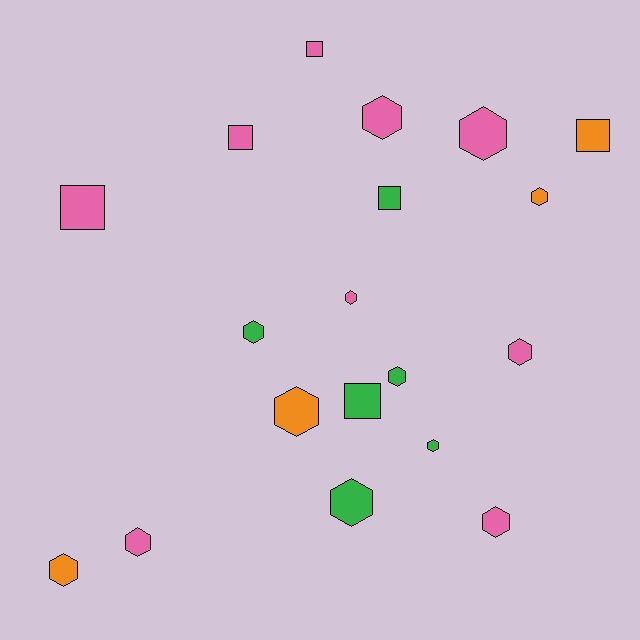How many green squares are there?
There are 2 green squares.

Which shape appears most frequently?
Hexagon, with 13 objects.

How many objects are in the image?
There are 19 objects.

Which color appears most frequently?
Pink, with 9 objects.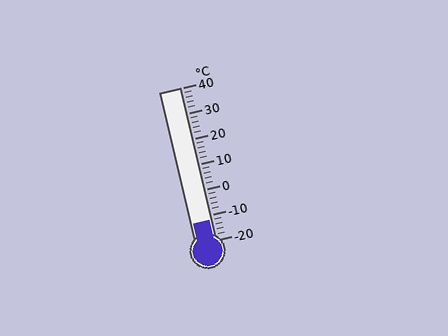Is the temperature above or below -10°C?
The temperature is below -10°C.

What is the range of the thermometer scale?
The thermometer scale ranges from -20°C to 40°C.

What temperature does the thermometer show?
The thermometer shows approximately -12°C.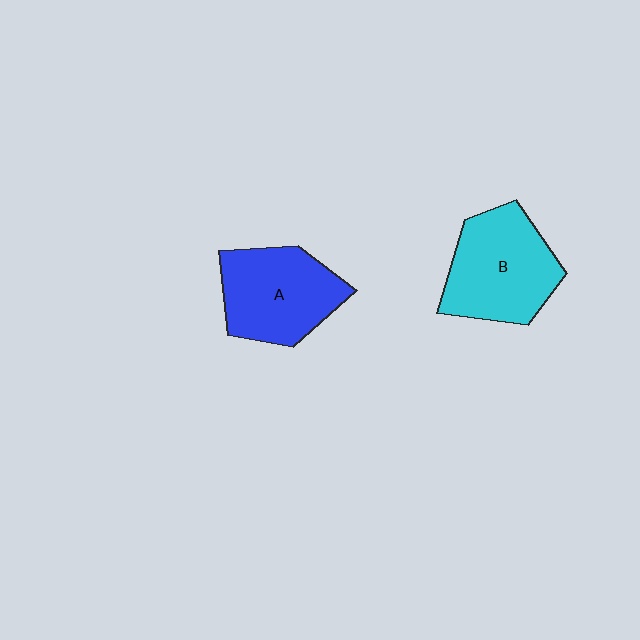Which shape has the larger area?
Shape B (cyan).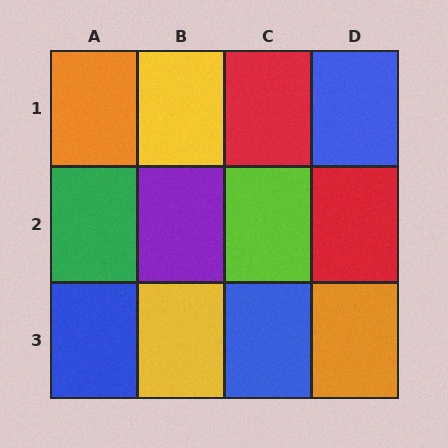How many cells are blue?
3 cells are blue.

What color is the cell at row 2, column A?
Green.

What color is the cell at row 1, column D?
Blue.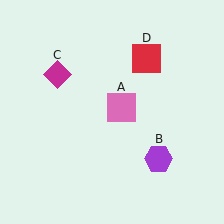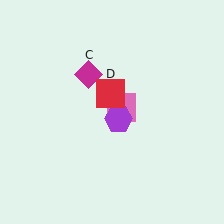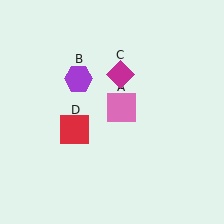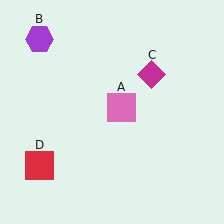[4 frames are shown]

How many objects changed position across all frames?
3 objects changed position: purple hexagon (object B), magenta diamond (object C), red square (object D).